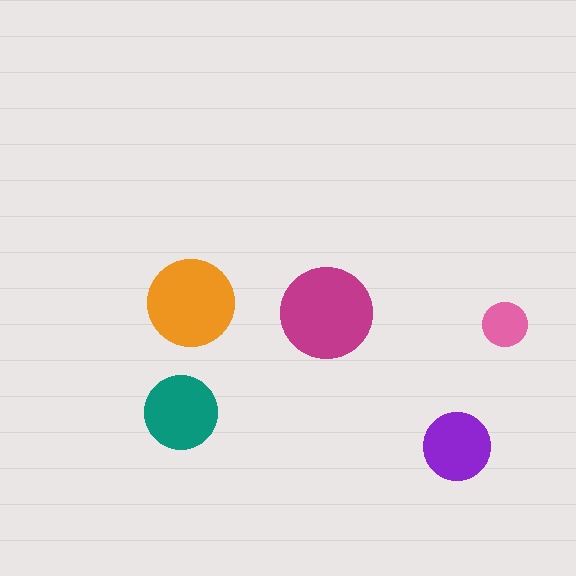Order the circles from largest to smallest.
the magenta one, the orange one, the teal one, the purple one, the pink one.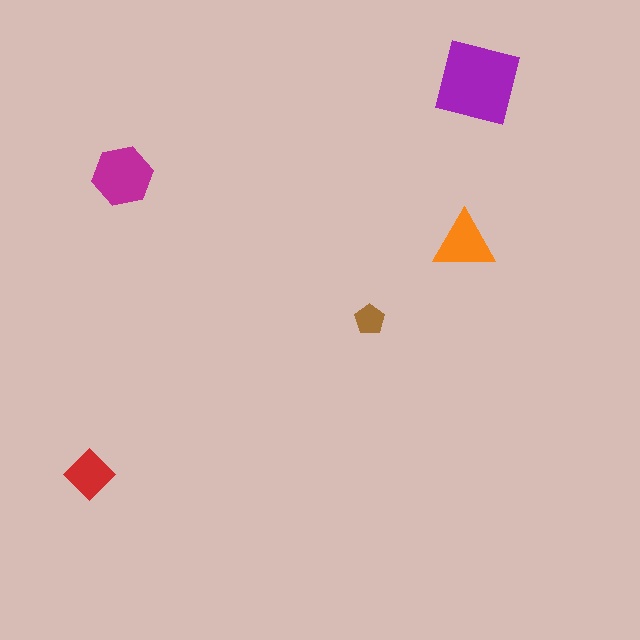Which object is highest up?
The purple square is topmost.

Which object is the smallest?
The brown pentagon.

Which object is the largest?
The purple square.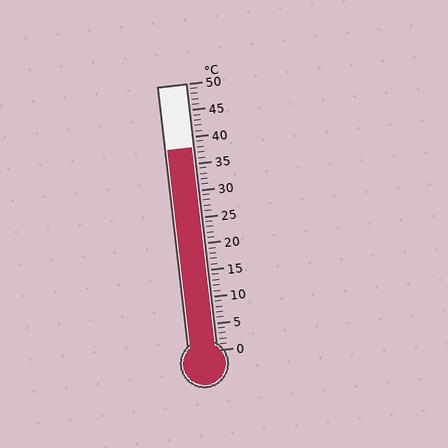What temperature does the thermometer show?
The thermometer shows approximately 38°C.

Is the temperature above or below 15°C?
The temperature is above 15°C.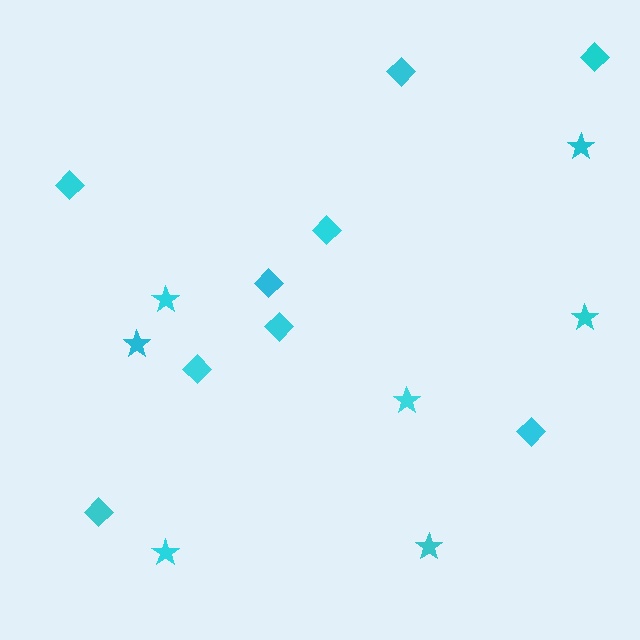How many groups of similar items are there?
There are 2 groups: one group of diamonds (9) and one group of stars (7).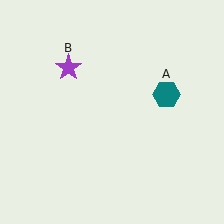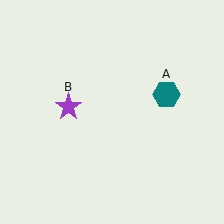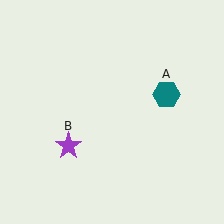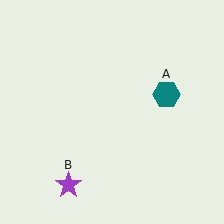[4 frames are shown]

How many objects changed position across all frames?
1 object changed position: purple star (object B).